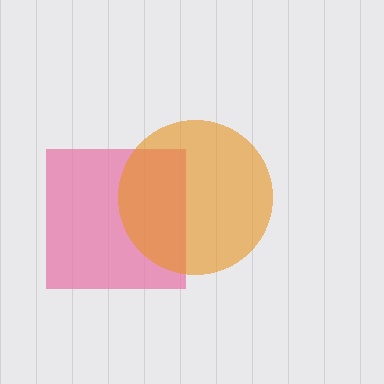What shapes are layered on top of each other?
The layered shapes are: a pink square, an orange circle.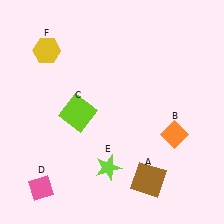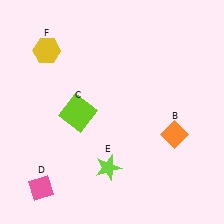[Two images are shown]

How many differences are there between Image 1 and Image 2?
There is 1 difference between the two images.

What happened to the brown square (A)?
The brown square (A) was removed in Image 2. It was in the bottom-right area of Image 1.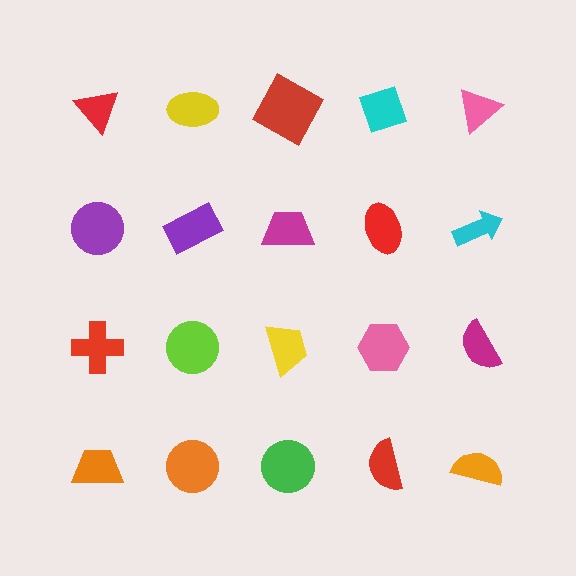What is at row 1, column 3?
A red square.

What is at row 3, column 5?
A magenta semicircle.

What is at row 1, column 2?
A yellow ellipse.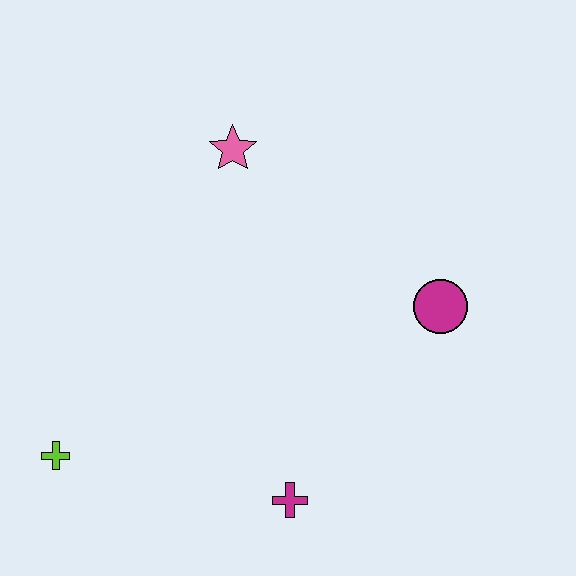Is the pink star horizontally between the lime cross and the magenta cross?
Yes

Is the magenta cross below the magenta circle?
Yes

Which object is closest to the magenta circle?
The magenta cross is closest to the magenta circle.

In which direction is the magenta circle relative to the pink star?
The magenta circle is to the right of the pink star.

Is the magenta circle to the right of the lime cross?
Yes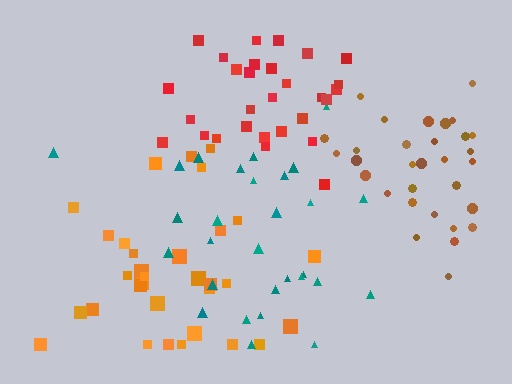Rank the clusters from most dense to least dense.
red, brown, orange, teal.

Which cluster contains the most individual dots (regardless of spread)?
Orange (32).